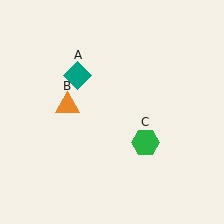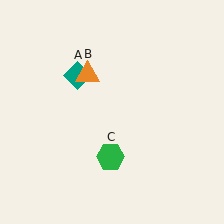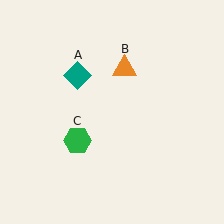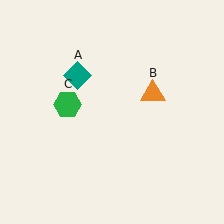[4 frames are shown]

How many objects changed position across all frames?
2 objects changed position: orange triangle (object B), green hexagon (object C).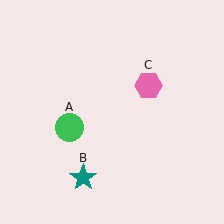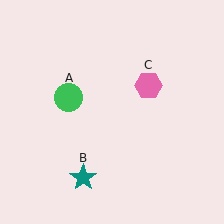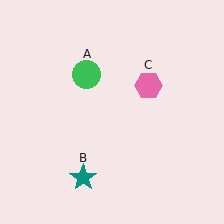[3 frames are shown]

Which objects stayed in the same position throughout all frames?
Teal star (object B) and pink hexagon (object C) remained stationary.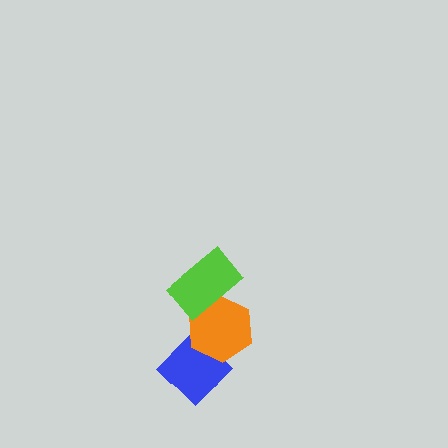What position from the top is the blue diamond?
The blue diamond is 3rd from the top.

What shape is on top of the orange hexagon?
The lime rectangle is on top of the orange hexagon.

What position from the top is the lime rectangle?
The lime rectangle is 1st from the top.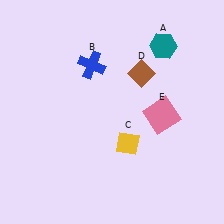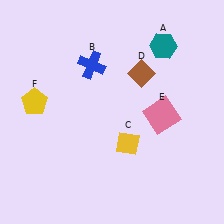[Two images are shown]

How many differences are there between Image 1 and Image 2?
There is 1 difference between the two images.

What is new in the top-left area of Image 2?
A yellow pentagon (F) was added in the top-left area of Image 2.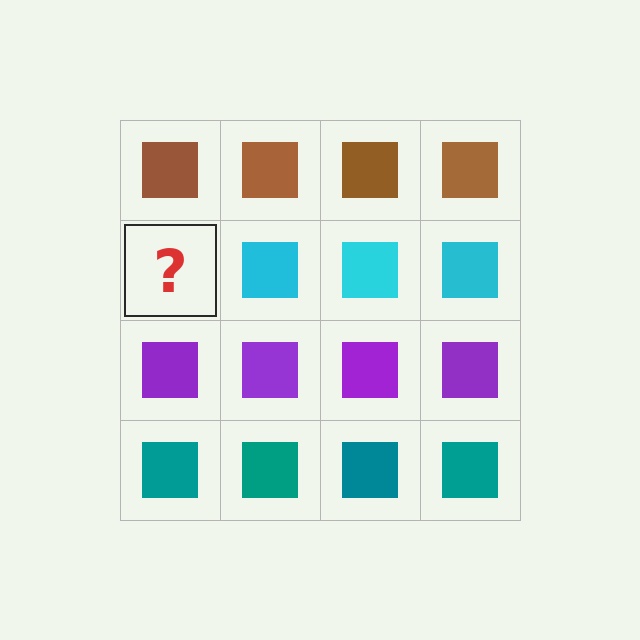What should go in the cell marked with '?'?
The missing cell should contain a cyan square.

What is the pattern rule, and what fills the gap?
The rule is that each row has a consistent color. The gap should be filled with a cyan square.